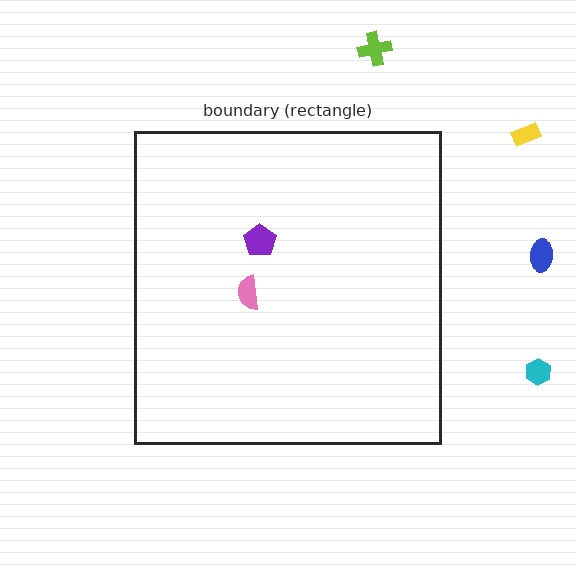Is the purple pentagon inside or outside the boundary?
Inside.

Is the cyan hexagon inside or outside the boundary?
Outside.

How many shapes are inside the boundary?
2 inside, 4 outside.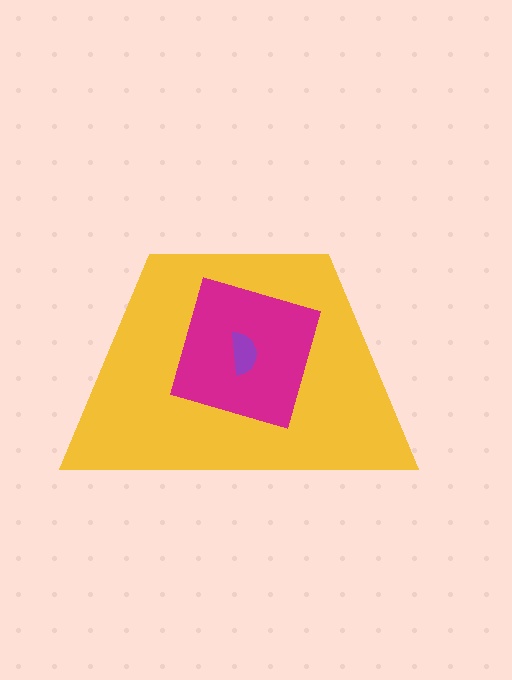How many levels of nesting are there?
3.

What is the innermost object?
The purple semicircle.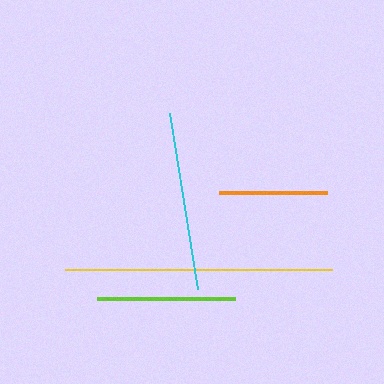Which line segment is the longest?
The yellow line is the longest at approximately 267 pixels.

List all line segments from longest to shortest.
From longest to shortest: yellow, cyan, lime, orange.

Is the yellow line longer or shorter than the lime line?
The yellow line is longer than the lime line.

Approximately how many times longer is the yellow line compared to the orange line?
The yellow line is approximately 2.5 times the length of the orange line.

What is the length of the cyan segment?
The cyan segment is approximately 179 pixels long.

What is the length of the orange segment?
The orange segment is approximately 107 pixels long.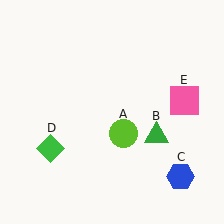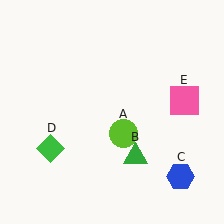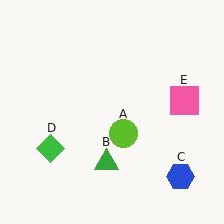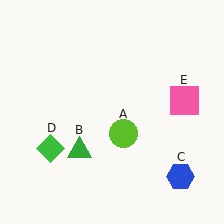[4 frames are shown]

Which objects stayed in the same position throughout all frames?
Lime circle (object A) and blue hexagon (object C) and green diamond (object D) and pink square (object E) remained stationary.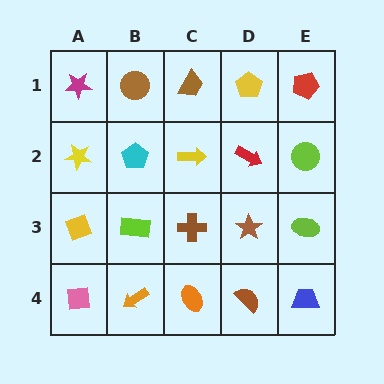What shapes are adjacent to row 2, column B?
A brown circle (row 1, column B), a lime rectangle (row 3, column B), a yellow star (row 2, column A), a yellow arrow (row 2, column C).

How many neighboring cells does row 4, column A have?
2.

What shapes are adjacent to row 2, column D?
A yellow pentagon (row 1, column D), a brown star (row 3, column D), a yellow arrow (row 2, column C), a lime circle (row 2, column E).